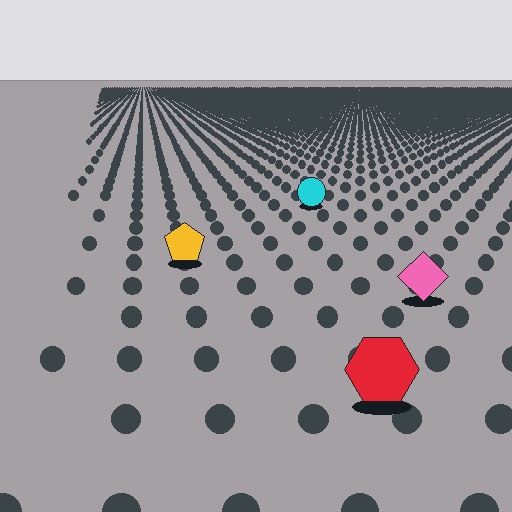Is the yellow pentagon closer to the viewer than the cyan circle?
Yes. The yellow pentagon is closer — you can tell from the texture gradient: the ground texture is coarser near it.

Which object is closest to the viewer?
The red hexagon is closest. The texture marks near it are larger and more spread out.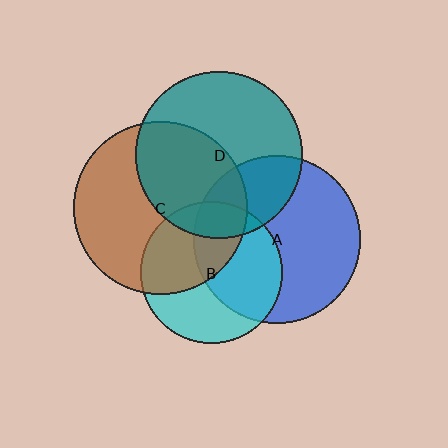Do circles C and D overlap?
Yes.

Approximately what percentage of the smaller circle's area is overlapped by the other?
Approximately 45%.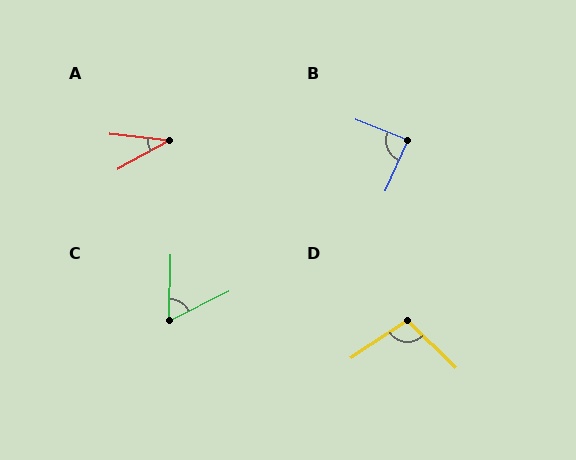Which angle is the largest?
D, at approximately 101 degrees.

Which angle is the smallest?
A, at approximately 35 degrees.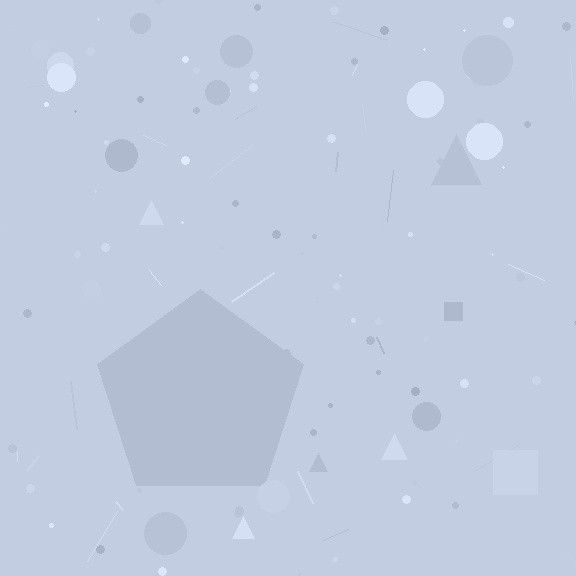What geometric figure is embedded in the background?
A pentagon is embedded in the background.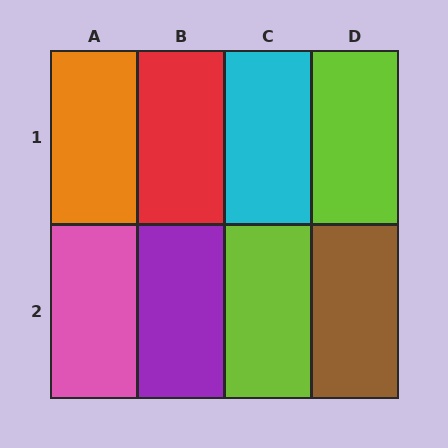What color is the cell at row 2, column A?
Pink.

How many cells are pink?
1 cell is pink.